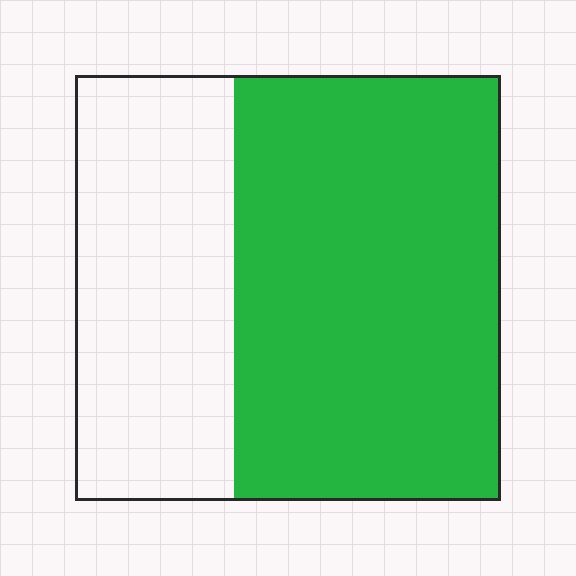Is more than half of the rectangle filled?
Yes.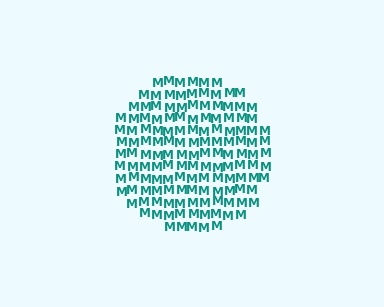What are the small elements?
The small elements are letter M's.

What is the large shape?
The large shape is a circle.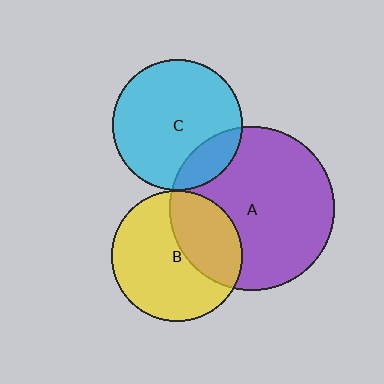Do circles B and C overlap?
Yes.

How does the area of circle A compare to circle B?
Approximately 1.6 times.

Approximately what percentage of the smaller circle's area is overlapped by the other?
Approximately 5%.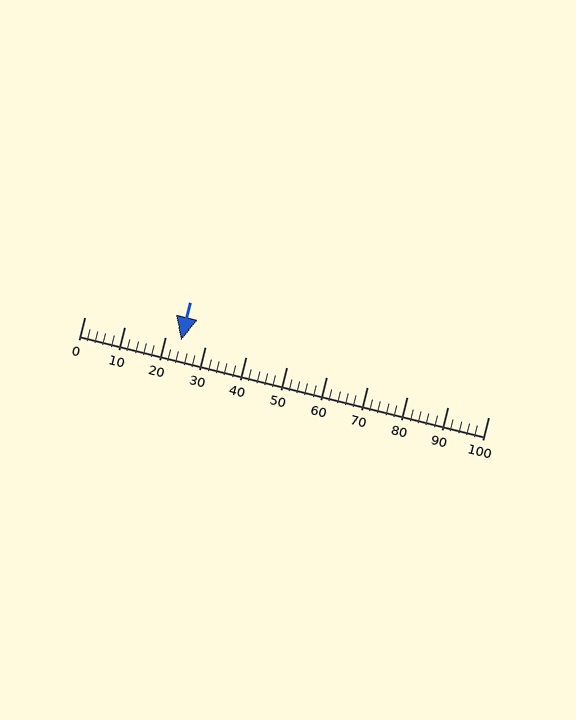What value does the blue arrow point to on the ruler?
The blue arrow points to approximately 24.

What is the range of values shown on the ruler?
The ruler shows values from 0 to 100.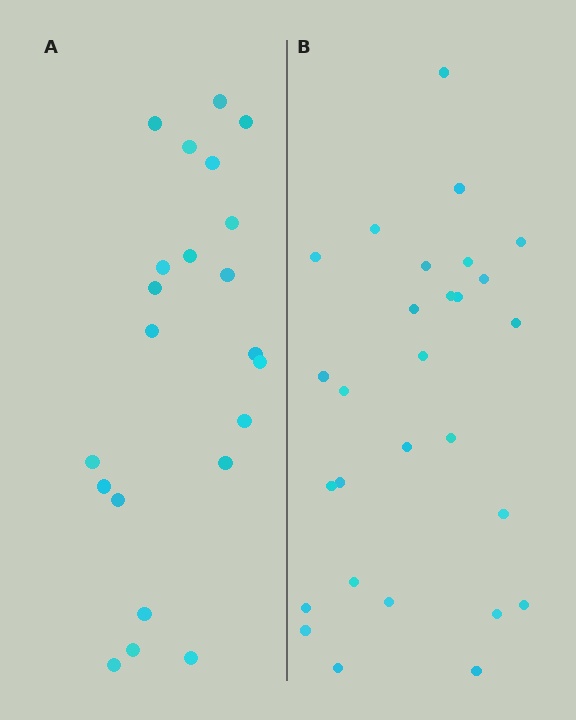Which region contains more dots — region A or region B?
Region B (the right region) has more dots.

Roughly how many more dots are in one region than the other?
Region B has about 6 more dots than region A.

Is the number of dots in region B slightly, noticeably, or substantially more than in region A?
Region B has noticeably more, but not dramatically so. The ratio is roughly 1.3 to 1.